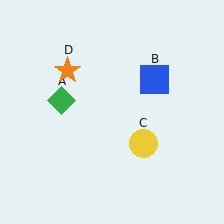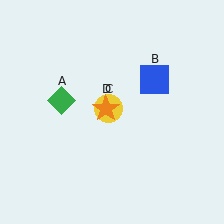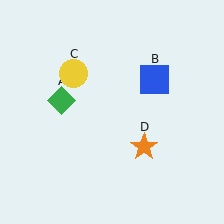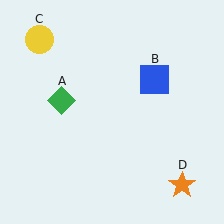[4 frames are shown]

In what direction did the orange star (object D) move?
The orange star (object D) moved down and to the right.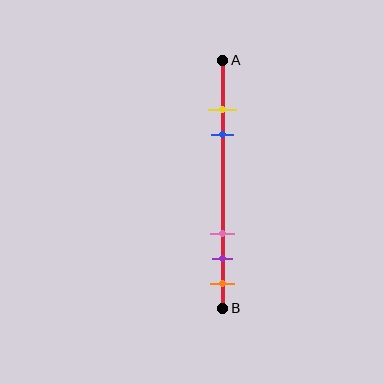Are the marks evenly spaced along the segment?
No, the marks are not evenly spaced.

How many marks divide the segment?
There are 5 marks dividing the segment.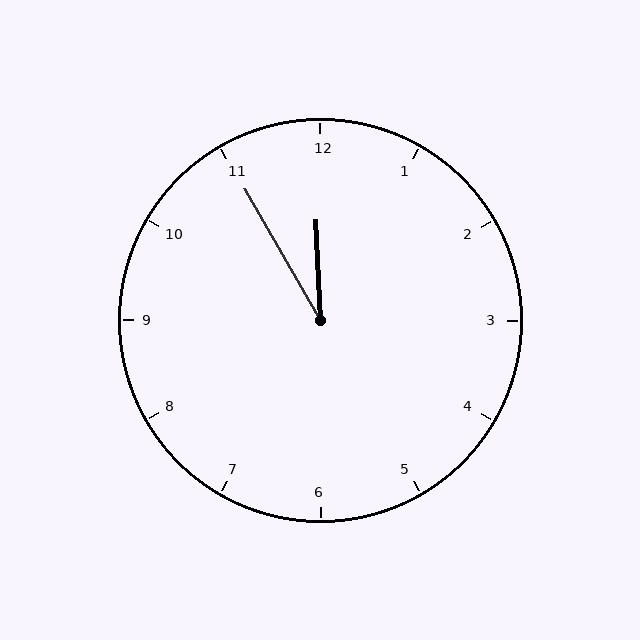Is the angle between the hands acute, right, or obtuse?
It is acute.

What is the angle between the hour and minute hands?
Approximately 28 degrees.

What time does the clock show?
11:55.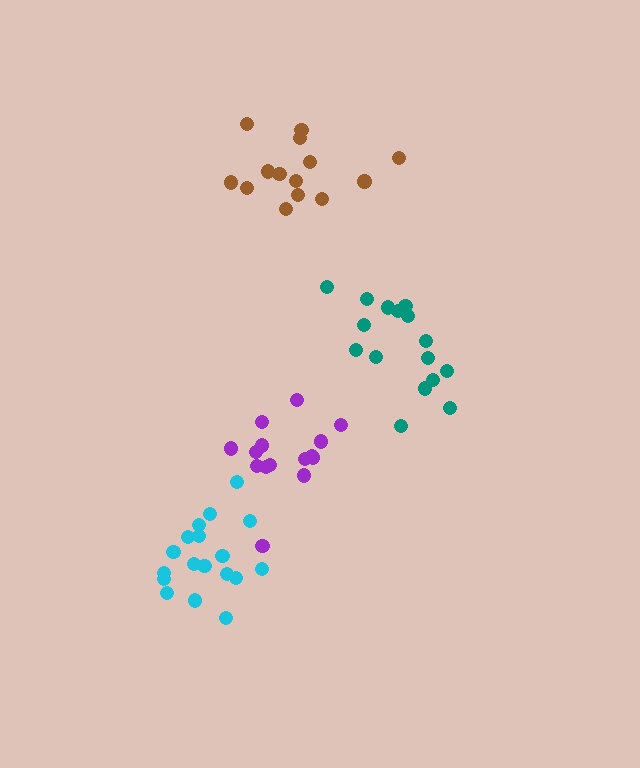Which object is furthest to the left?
The cyan cluster is leftmost.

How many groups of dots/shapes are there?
There are 4 groups.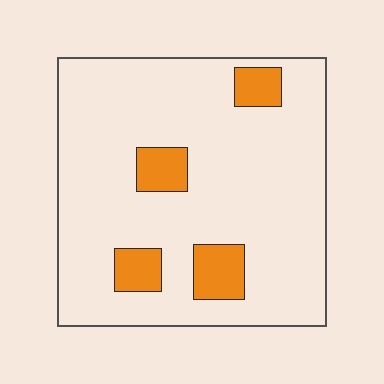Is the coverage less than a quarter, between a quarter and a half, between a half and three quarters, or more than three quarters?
Less than a quarter.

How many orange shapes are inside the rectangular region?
4.